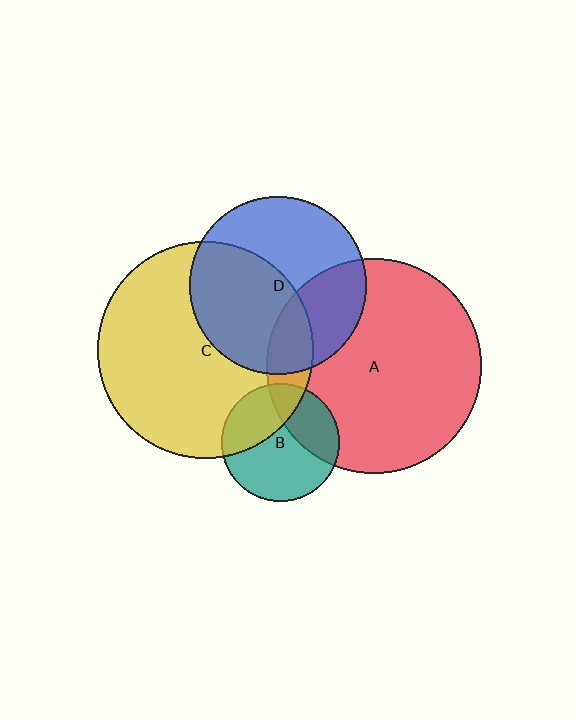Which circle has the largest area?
Circle C (yellow).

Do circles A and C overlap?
Yes.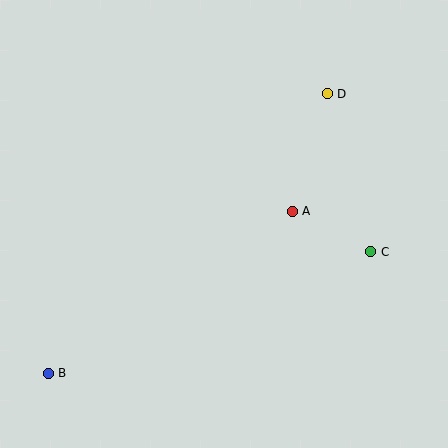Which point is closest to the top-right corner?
Point D is closest to the top-right corner.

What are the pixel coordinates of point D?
Point D is at (327, 94).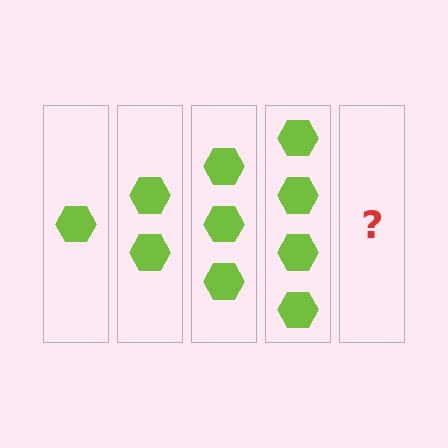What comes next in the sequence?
The next element should be 5 hexagons.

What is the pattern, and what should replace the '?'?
The pattern is that each step adds one more hexagon. The '?' should be 5 hexagons.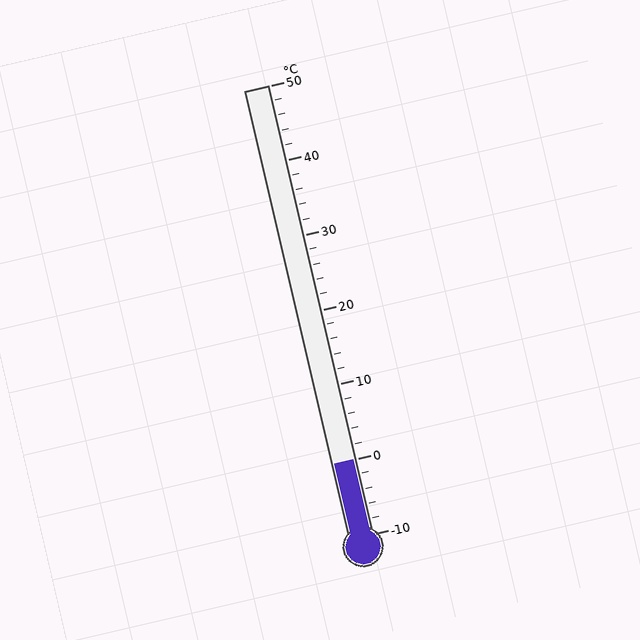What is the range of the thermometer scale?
The thermometer scale ranges from -10°C to 50°C.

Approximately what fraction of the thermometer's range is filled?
The thermometer is filled to approximately 15% of its range.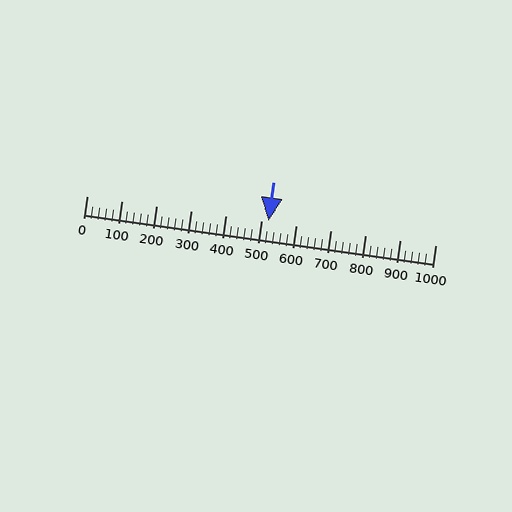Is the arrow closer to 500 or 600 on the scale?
The arrow is closer to 500.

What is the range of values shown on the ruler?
The ruler shows values from 0 to 1000.